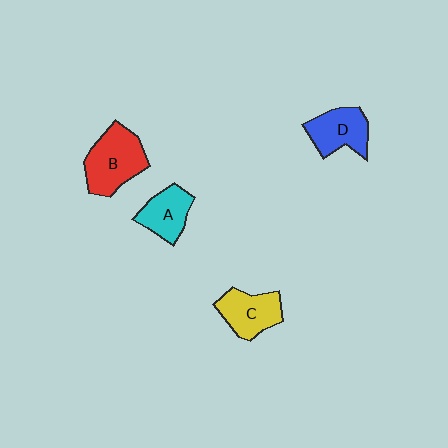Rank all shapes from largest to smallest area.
From largest to smallest: B (red), D (blue), C (yellow), A (cyan).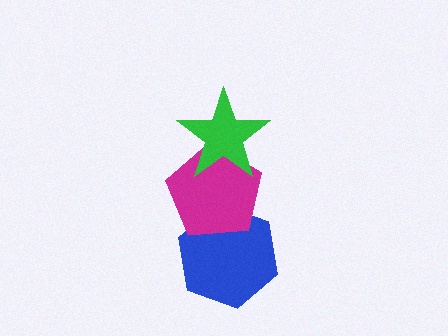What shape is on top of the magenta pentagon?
The green star is on top of the magenta pentagon.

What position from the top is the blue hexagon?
The blue hexagon is 3rd from the top.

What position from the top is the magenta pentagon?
The magenta pentagon is 2nd from the top.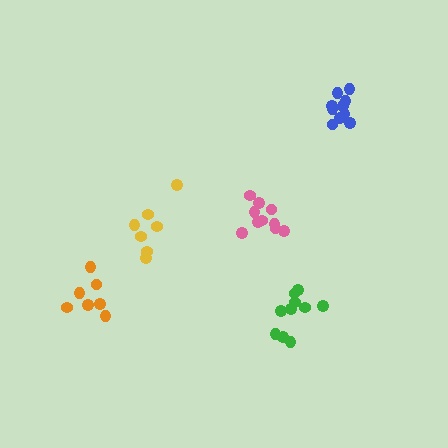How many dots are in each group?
Group 1: 10 dots, Group 2: 7 dots, Group 3: 10 dots, Group 4: 7 dots, Group 5: 10 dots (44 total).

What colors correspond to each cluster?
The clusters are colored: green, yellow, blue, orange, pink.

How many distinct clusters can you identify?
There are 5 distinct clusters.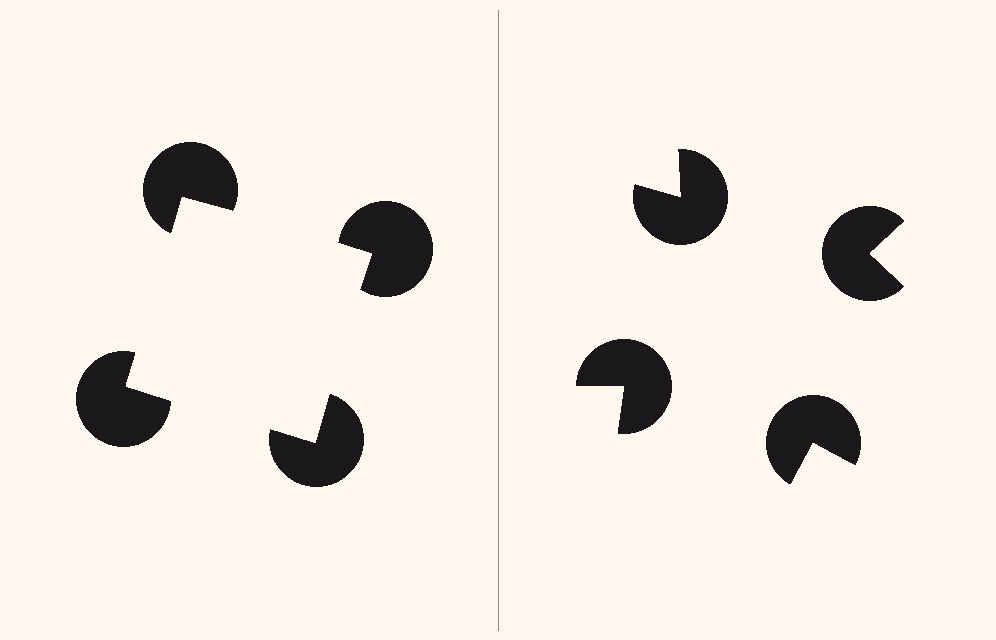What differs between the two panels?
The pac-man discs are positioned identically on both sides; only the wedge orientations differ. On the left they align to a square; on the right they are misaligned.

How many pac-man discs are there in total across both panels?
8 — 4 on each side.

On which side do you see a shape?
An illusory square appears on the left side. On the right side the wedge cuts are rotated, so no coherent shape forms.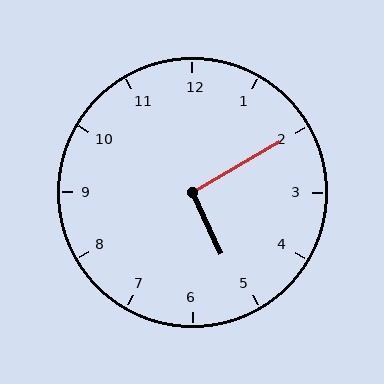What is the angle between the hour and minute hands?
Approximately 95 degrees.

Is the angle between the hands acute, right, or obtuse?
It is right.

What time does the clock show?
5:10.